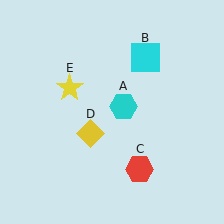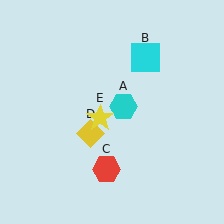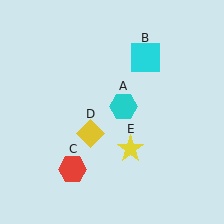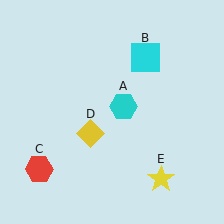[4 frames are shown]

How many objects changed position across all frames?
2 objects changed position: red hexagon (object C), yellow star (object E).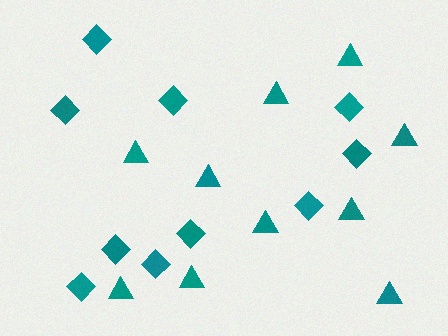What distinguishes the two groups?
There are 2 groups: one group of triangles (10) and one group of diamonds (10).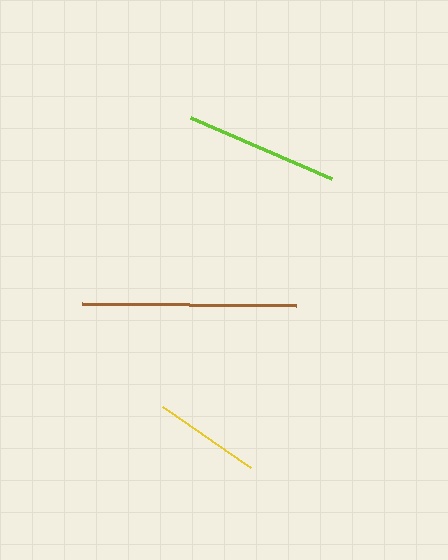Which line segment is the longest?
The brown line is the longest at approximately 214 pixels.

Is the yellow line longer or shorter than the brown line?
The brown line is longer than the yellow line.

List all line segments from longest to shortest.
From longest to shortest: brown, lime, yellow.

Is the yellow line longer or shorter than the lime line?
The lime line is longer than the yellow line.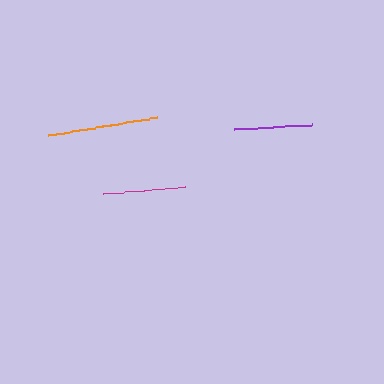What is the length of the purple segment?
The purple segment is approximately 79 pixels long.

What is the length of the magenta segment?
The magenta segment is approximately 82 pixels long.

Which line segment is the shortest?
The purple line is the shortest at approximately 79 pixels.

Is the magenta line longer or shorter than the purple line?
The magenta line is longer than the purple line.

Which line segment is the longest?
The orange line is the longest at approximately 110 pixels.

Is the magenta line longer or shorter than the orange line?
The orange line is longer than the magenta line.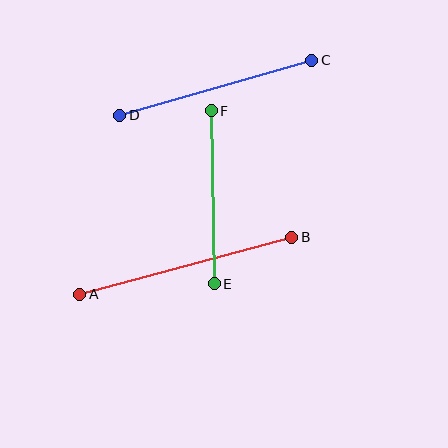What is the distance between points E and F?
The distance is approximately 173 pixels.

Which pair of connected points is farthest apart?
Points A and B are farthest apart.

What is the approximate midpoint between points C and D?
The midpoint is at approximately (216, 88) pixels.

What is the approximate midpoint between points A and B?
The midpoint is at approximately (186, 266) pixels.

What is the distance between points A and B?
The distance is approximately 220 pixels.